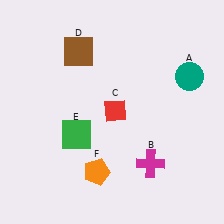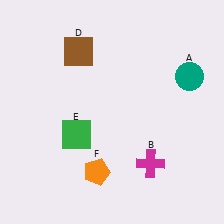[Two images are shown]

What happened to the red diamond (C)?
The red diamond (C) was removed in Image 2. It was in the top-right area of Image 1.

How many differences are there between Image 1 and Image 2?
There is 1 difference between the two images.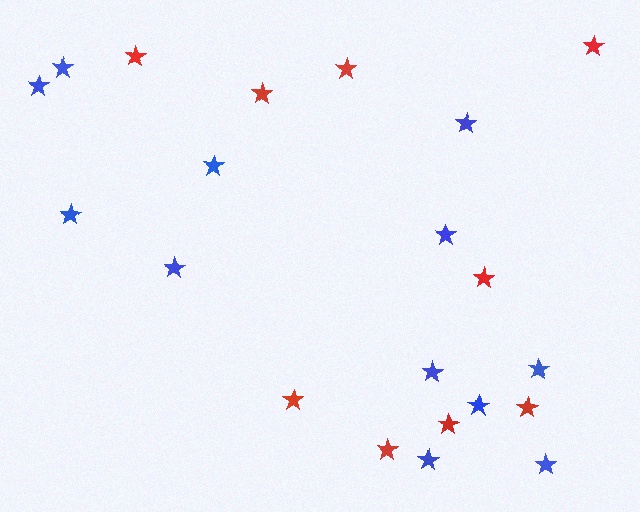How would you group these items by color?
There are 2 groups: one group of red stars (9) and one group of blue stars (12).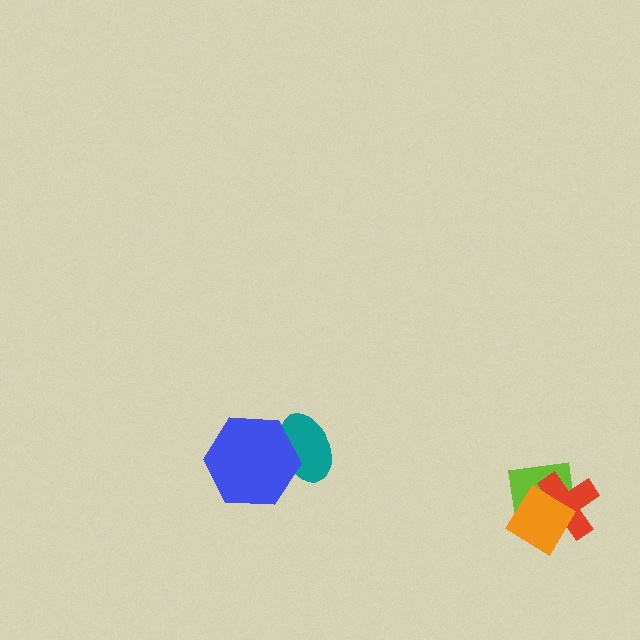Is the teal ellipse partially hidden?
Yes, it is partially covered by another shape.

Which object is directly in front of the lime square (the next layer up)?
The red cross is directly in front of the lime square.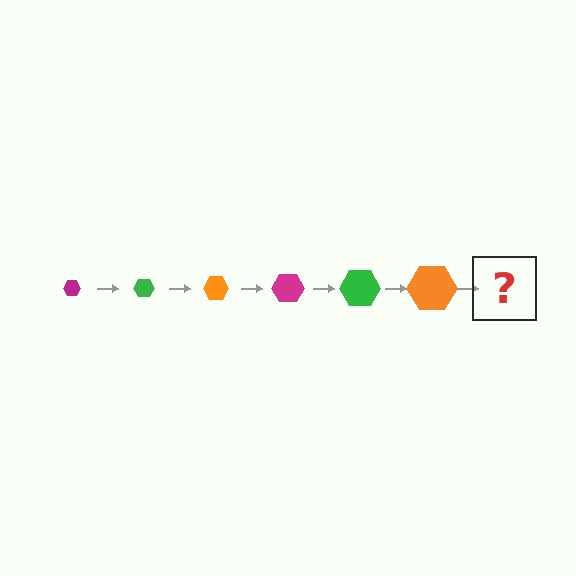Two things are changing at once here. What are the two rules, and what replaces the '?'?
The two rules are that the hexagon grows larger each step and the color cycles through magenta, green, and orange. The '?' should be a magenta hexagon, larger than the previous one.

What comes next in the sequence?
The next element should be a magenta hexagon, larger than the previous one.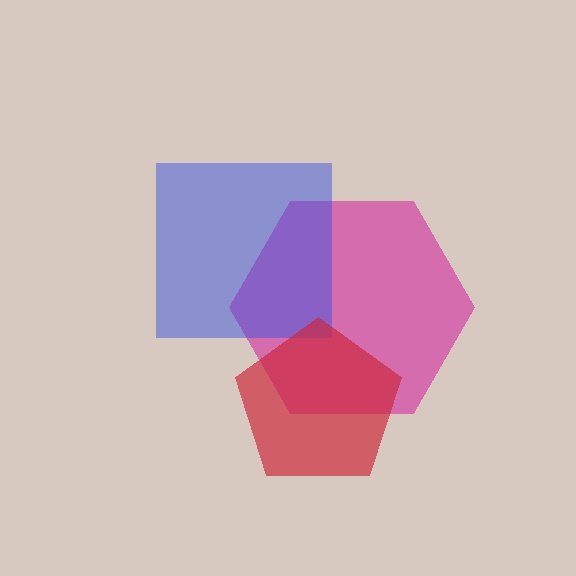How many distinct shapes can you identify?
There are 3 distinct shapes: a magenta hexagon, a blue square, a red pentagon.